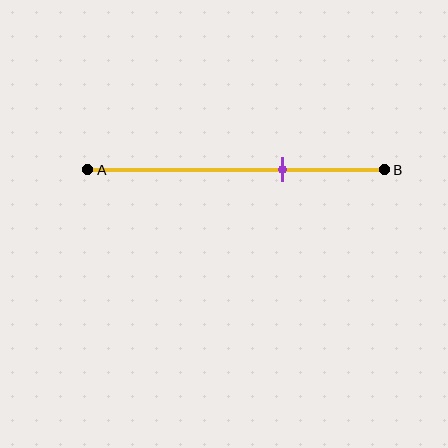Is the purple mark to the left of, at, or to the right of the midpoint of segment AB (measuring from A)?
The purple mark is to the right of the midpoint of segment AB.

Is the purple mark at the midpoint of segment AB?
No, the mark is at about 65% from A, not at the 50% midpoint.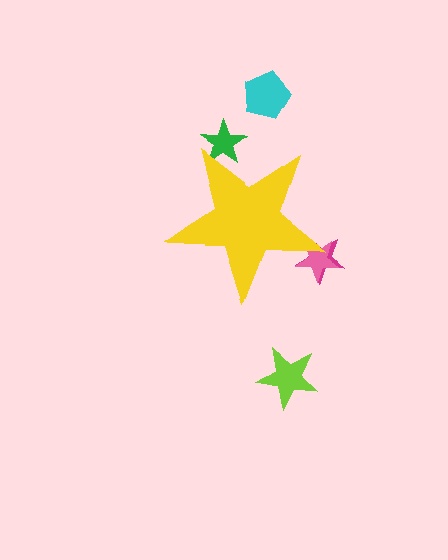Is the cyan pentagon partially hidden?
No, the cyan pentagon is fully visible.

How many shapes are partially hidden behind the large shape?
3 shapes are partially hidden.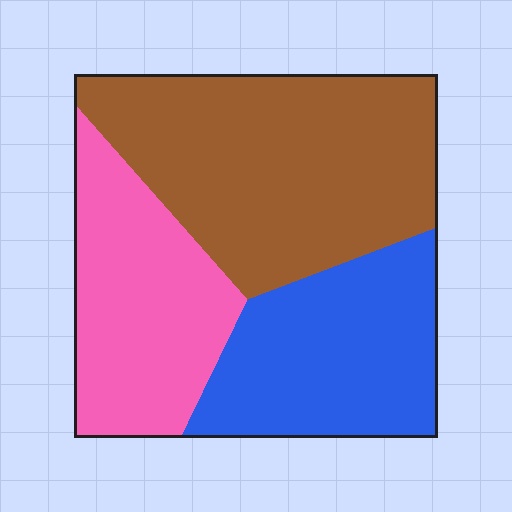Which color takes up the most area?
Brown, at roughly 45%.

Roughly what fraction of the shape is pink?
Pink takes up about one quarter (1/4) of the shape.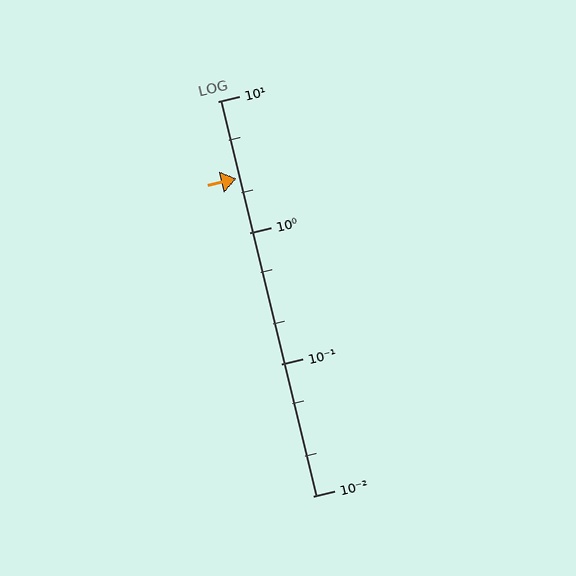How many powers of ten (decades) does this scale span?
The scale spans 3 decades, from 0.01 to 10.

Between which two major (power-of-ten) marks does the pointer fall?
The pointer is between 1 and 10.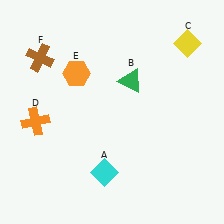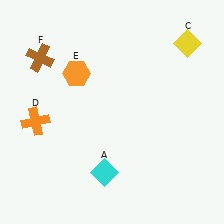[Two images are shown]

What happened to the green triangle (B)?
The green triangle (B) was removed in Image 2. It was in the top-right area of Image 1.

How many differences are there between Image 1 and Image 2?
There is 1 difference between the two images.